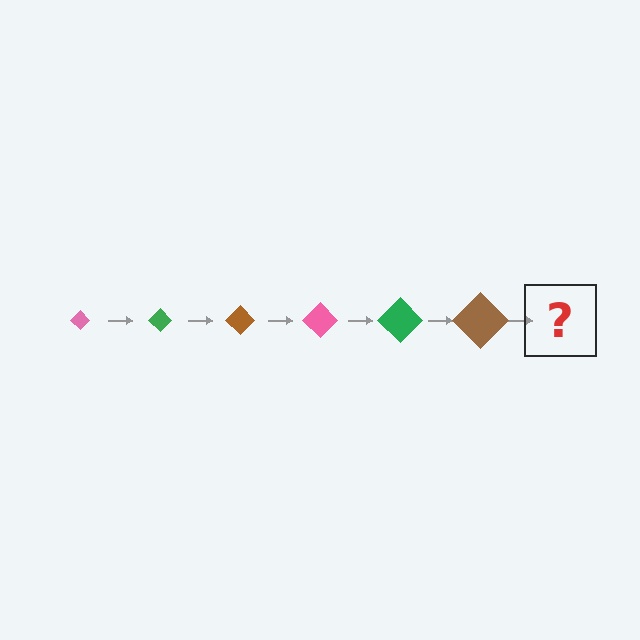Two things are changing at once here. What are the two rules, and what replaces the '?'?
The two rules are that the diamond grows larger each step and the color cycles through pink, green, and brown. The '?' should be a pink diamond, larger than the previous one.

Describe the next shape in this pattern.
It should be a pink diamond, larger than the previous one.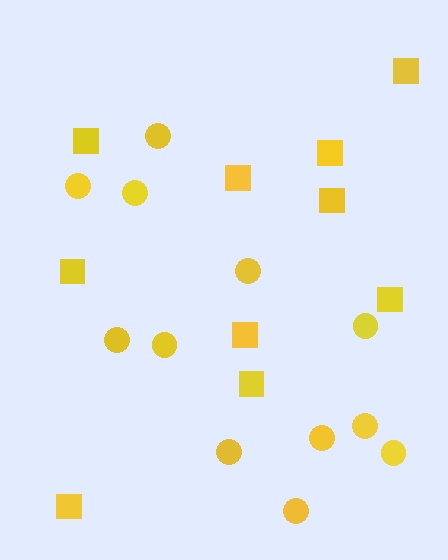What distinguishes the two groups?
There are 2 groups: one group of squares (10) and one group of circles (12).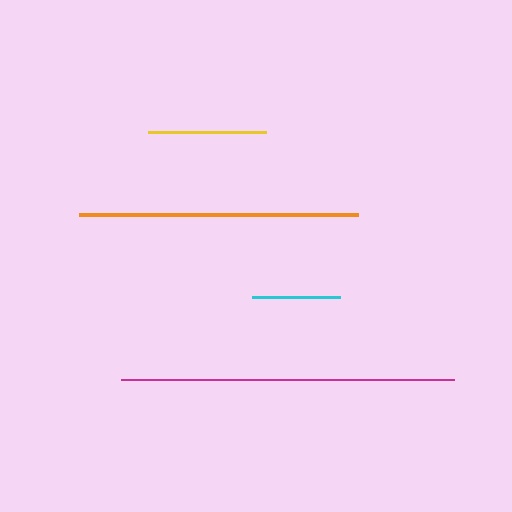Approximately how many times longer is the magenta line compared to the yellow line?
The magenta line is approximately 2.8 times the length of the yellow line.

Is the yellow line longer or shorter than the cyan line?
The yellow line is longer than the cyan line.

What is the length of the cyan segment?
The cyan segment is approximately 88 pixels long.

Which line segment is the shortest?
The cyan line is the shortest at approximately 88 pixels.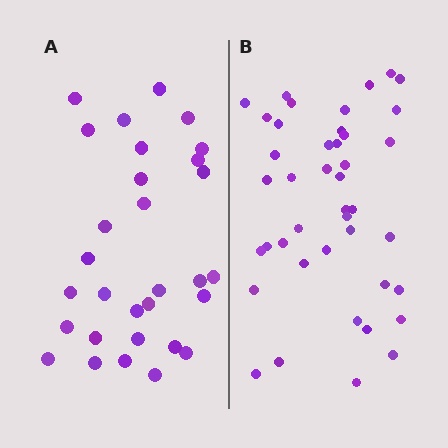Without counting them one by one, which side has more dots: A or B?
Region B (the right region) has more dots.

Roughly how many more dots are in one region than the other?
Region B has roughly 12 or so more dots than region A.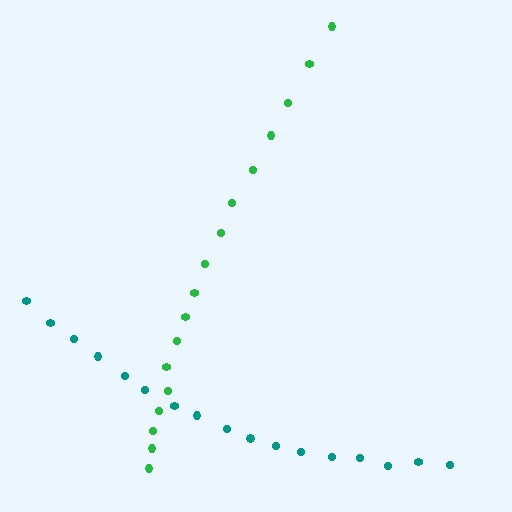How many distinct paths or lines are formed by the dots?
There are 2 distinct paths.